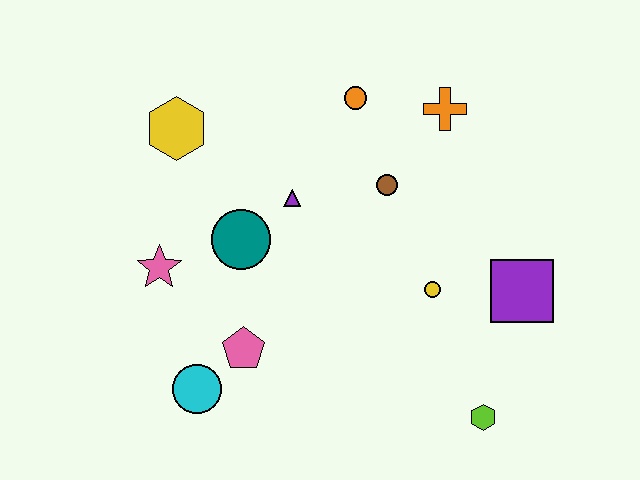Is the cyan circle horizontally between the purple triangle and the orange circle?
No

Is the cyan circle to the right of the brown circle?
No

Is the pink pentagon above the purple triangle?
No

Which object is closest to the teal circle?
The purple triangle is closest to the teal circle.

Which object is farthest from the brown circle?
The cyan circle is farthest from the brown circle.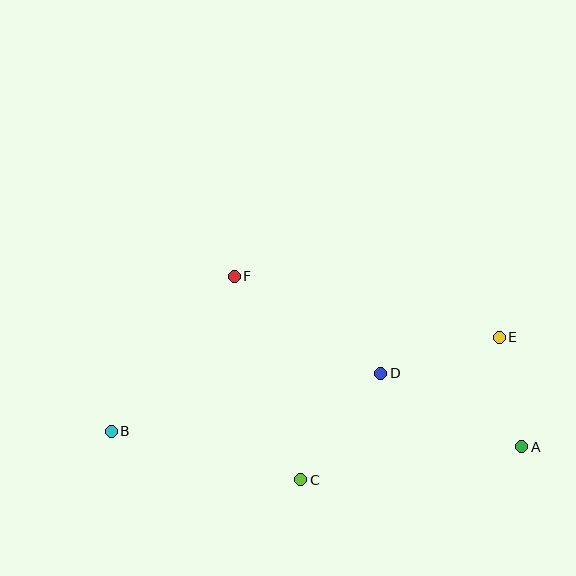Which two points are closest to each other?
Points A and E are closest to each other.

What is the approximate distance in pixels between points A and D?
The distance between A and D is approximately 159 pixels.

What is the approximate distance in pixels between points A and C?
The distance between A and C is approximately 224 pixels.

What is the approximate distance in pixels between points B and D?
The distance between B and D is approximately 276 pixels.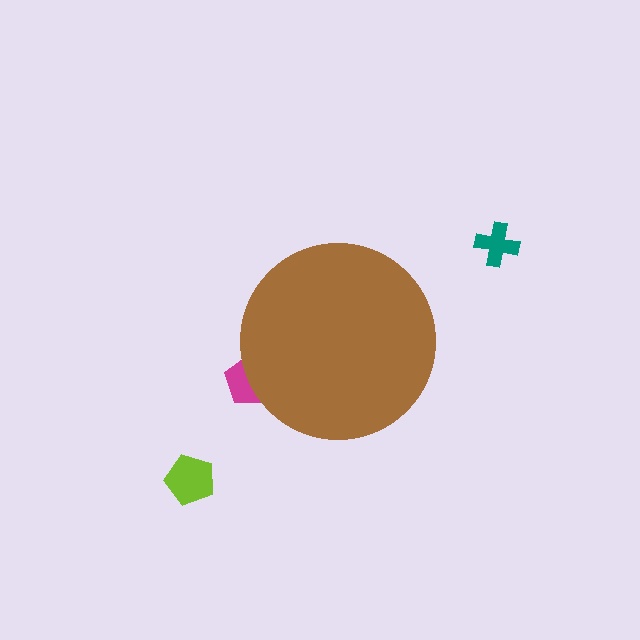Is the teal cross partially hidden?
No, the teal cross is fully visible.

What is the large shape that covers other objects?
A brown circle.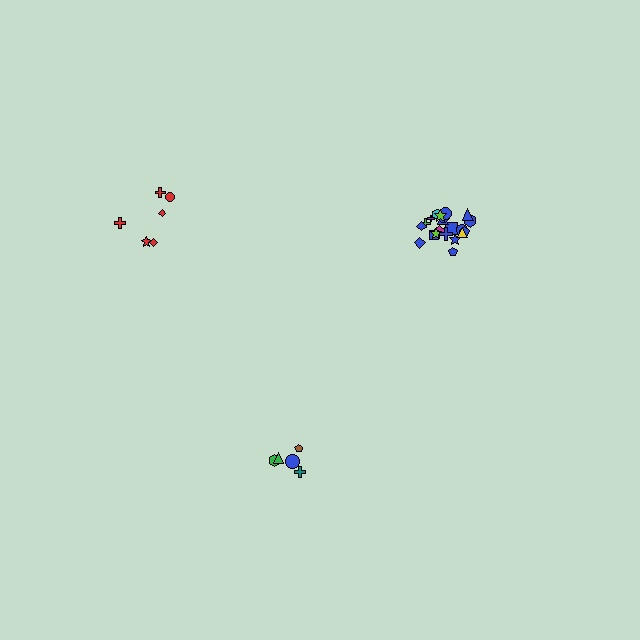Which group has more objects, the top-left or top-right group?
The top-right group.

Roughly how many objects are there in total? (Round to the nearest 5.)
Roughly 35 objects in total.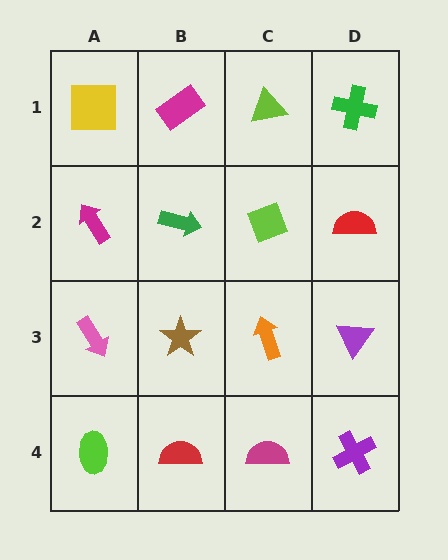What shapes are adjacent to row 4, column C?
An orange arrow (row 3, column C), a red semicircle (row 4, column B), a purple cross (row 4, column D).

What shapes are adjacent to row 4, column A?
A pink arrow (row 3, column A), a red semicircle (row 4, column B).